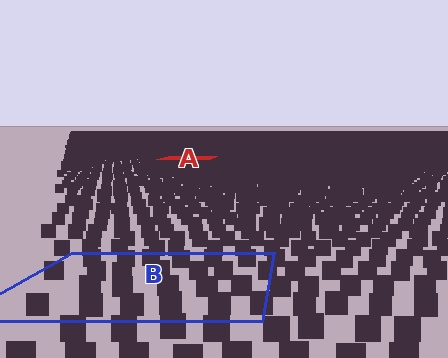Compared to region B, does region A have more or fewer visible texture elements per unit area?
Region A has more texture elements per unit area — they are packed more densely because it is farther away.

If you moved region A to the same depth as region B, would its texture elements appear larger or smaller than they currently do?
They would appear larger. At a closer depth, the same texture elements are projected at a bigger on-screen size.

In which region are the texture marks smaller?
The texture marks are smaller in region A, because it is farther away.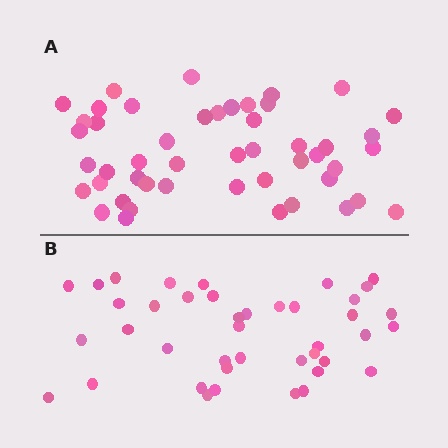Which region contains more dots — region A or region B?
Region A (the top region) has more dots.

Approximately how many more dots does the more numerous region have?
Region A has roughly 8 or so more dots than region B.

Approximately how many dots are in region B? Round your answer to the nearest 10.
About 40 dots. (The exact count is 41, which rounds to 40.)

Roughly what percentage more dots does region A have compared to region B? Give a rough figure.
About 15% more.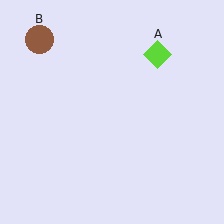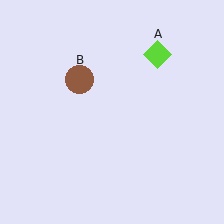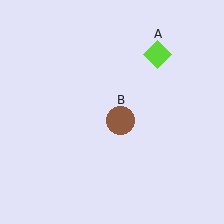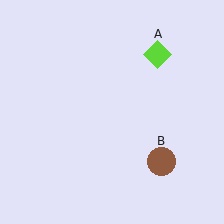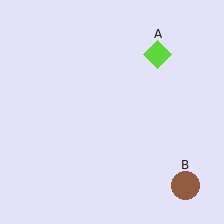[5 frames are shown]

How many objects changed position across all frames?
1 object changed position: brown circle (object B).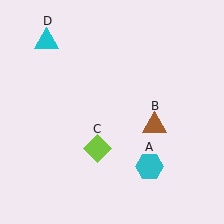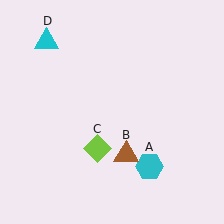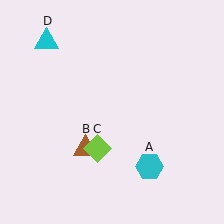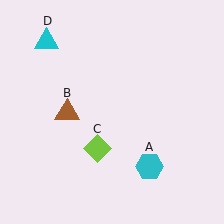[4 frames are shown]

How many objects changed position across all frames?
1 object changed position: brown triangle (object B).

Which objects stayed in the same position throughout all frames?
Cyan hexagon (object A) and lime diamond (object C) and cyan triangle (object D) remained stationary.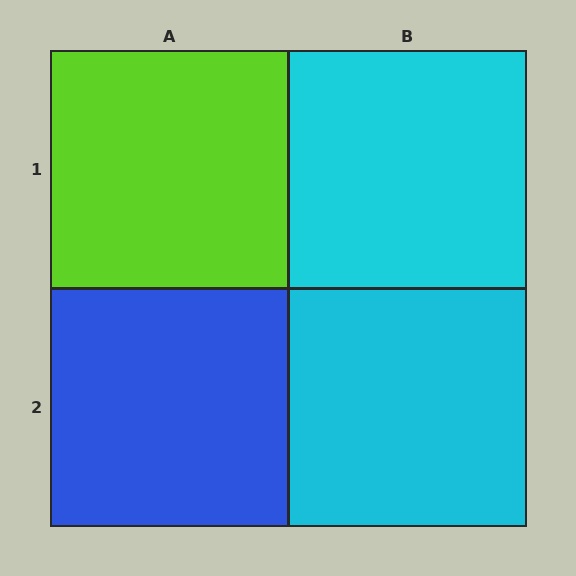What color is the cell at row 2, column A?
Blue.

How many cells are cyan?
2 cells are cyan.